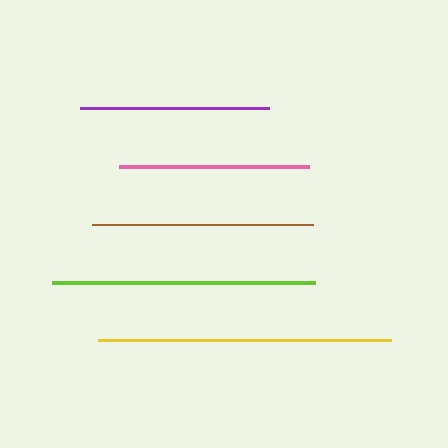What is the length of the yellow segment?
The yellow segment is approximately 294 pixels long.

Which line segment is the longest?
The yellow line is the longest at approximately 294 pixels.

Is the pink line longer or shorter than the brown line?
The brown line is longer than the pink line.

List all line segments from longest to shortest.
From longest to shortest: yellow, lime, brown, pink, purple.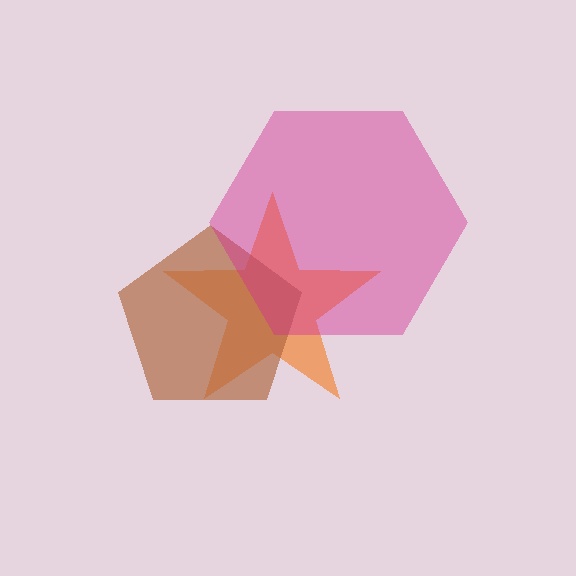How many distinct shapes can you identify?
There are 3 distinct shapes: an orange star, a brown pentagon, a magenta hexagon.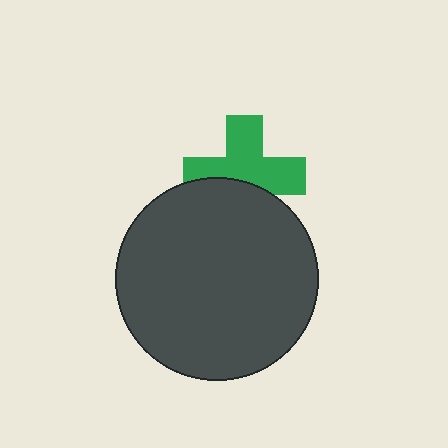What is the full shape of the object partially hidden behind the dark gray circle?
The partially hidden object is a green cross.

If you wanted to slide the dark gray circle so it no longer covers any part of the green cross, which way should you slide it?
Slide it down — that is the most direct way to separate the two shapes.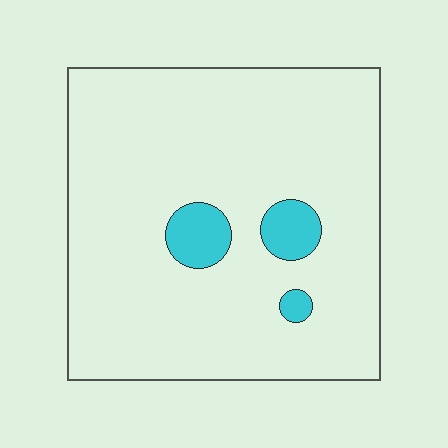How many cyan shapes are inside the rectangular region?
3.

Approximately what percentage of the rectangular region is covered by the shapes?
Approximately 10%.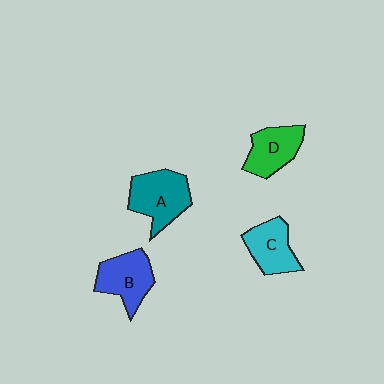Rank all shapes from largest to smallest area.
From largest to smallest: A (teal), B (blue), D (green), C (cyan).